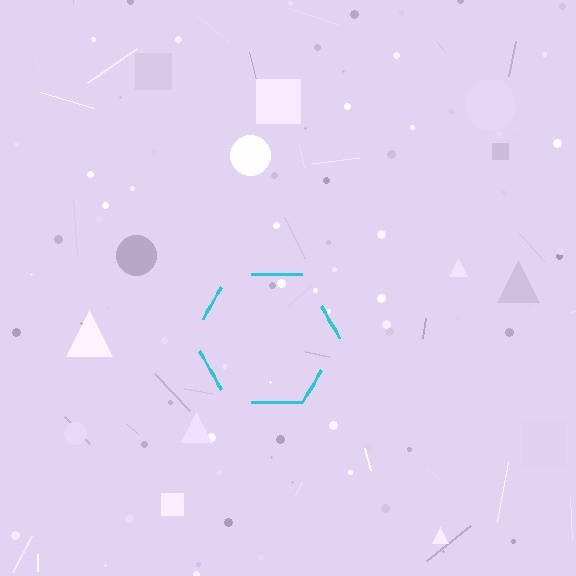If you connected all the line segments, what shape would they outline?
They would outline a hexagon.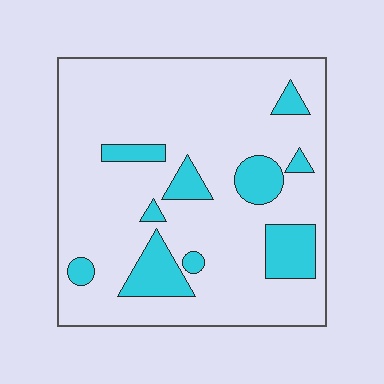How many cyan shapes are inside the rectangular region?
10.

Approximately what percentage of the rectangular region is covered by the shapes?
Approximately 15%.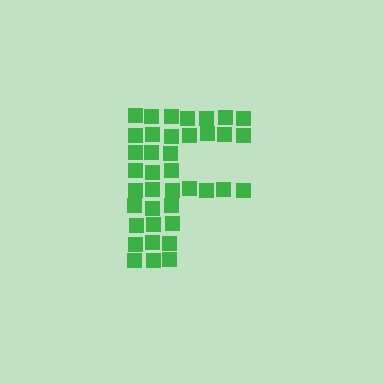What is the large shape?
The large shape is the letter F.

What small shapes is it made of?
It is made of small squares.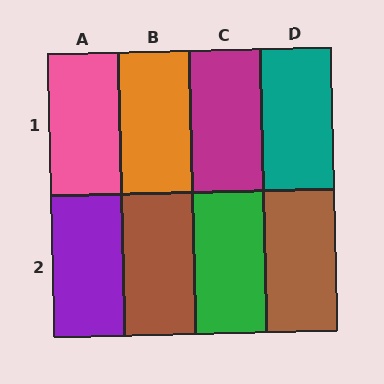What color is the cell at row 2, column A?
Purple.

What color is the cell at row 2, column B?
Brown.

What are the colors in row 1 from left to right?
Pink, orange, magenta, teal.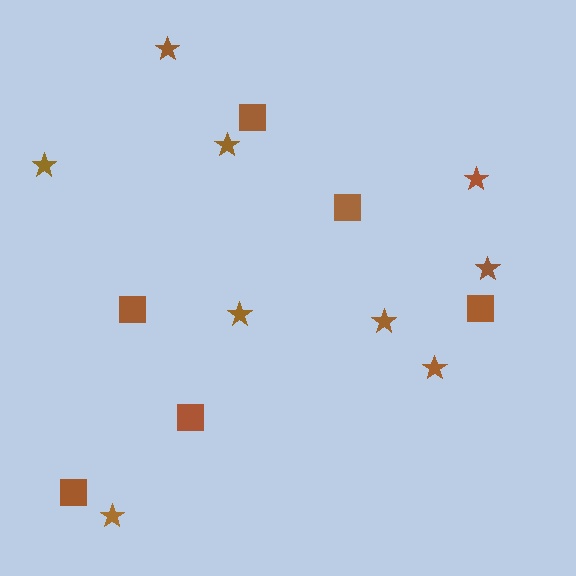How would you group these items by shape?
There are 2 groups: one group of stars (9) and one group of squares (6).